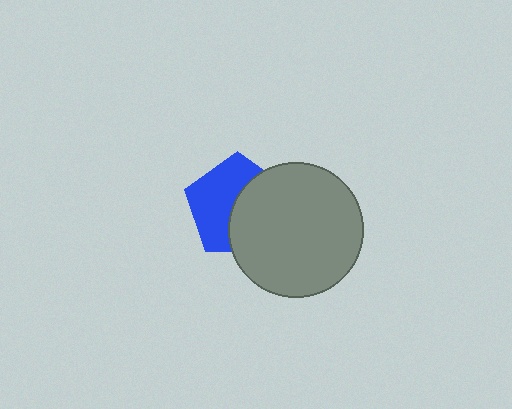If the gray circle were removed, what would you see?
You would see the complete blue pentagon.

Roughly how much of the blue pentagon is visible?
About half of it is visible (roughly 51%).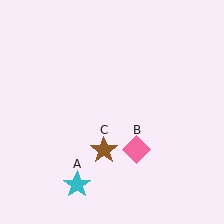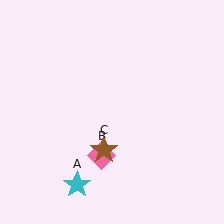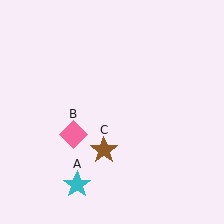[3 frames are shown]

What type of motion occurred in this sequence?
The pink diamond (object B) rotated clockwise around the center of the scene.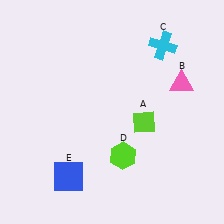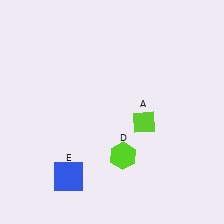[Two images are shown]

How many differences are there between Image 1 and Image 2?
There are 2 differences between the two images.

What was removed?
The pink triangle (B), the cyan cross (C) were removed in Image 2.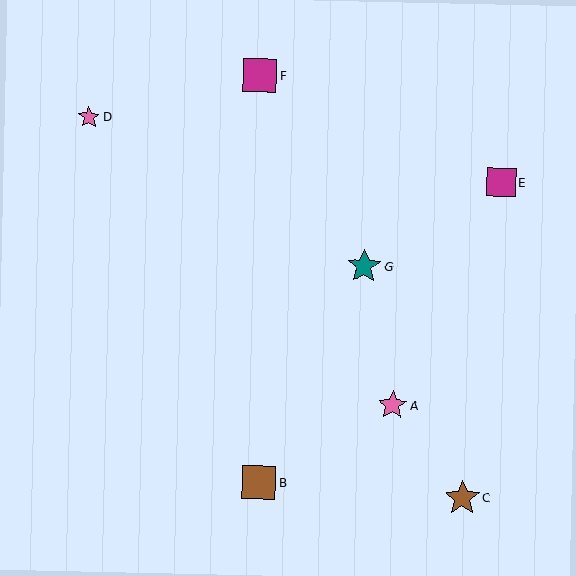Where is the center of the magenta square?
The center of the magenta square is at (260, 75).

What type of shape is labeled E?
Shape E is a magenta square.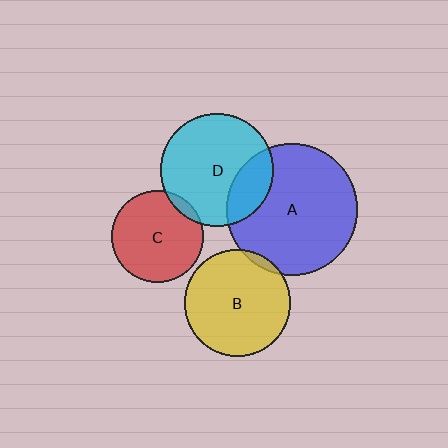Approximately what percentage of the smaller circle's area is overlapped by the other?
Approximately 5%.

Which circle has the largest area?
Circle A (blue).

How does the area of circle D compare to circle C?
Approximately 1.5 times.